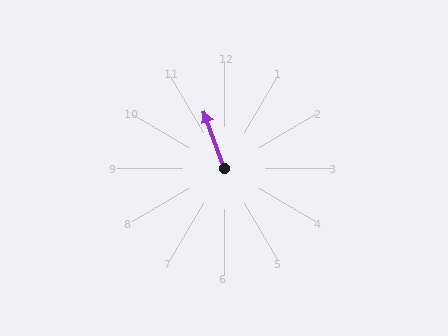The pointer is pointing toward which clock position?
Roughly 11 o'clock.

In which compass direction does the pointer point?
North.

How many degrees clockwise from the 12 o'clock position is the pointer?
Approximately 340 degrees.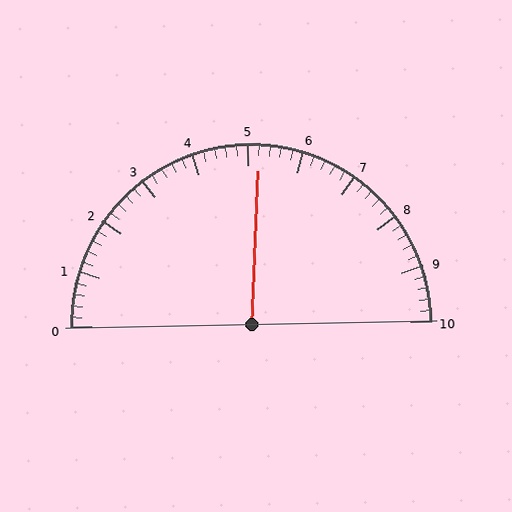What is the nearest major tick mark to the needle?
The nearest major tick mark is 5.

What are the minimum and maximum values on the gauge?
The gauge ranges from 0 to 10.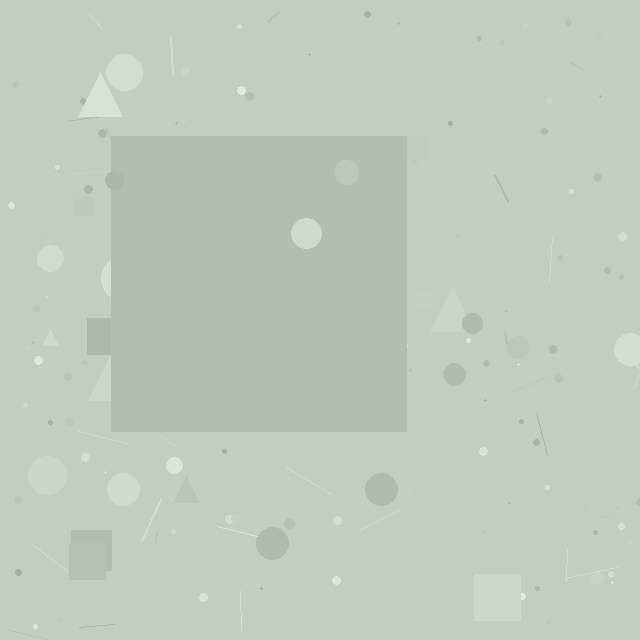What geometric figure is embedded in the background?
A square is embedded in the background.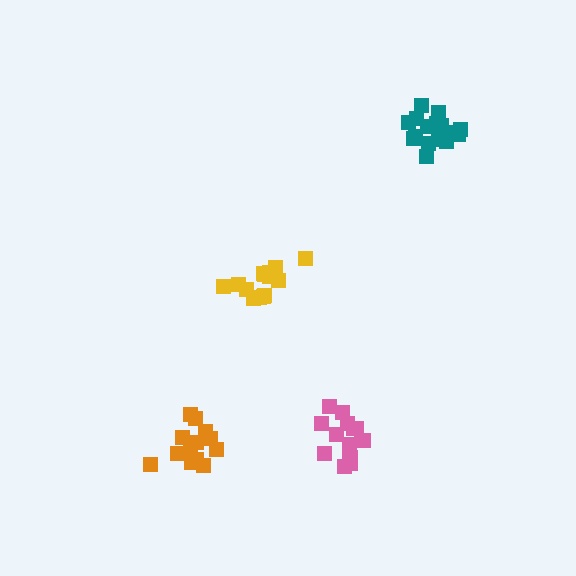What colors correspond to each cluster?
The clusters are colored: orange, pink, yellow, teal.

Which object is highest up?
The teal cluster is topmost.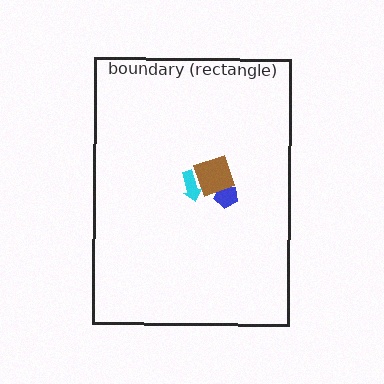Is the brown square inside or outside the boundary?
Inside.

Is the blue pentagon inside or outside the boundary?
Inside.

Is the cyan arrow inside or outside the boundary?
Inside.